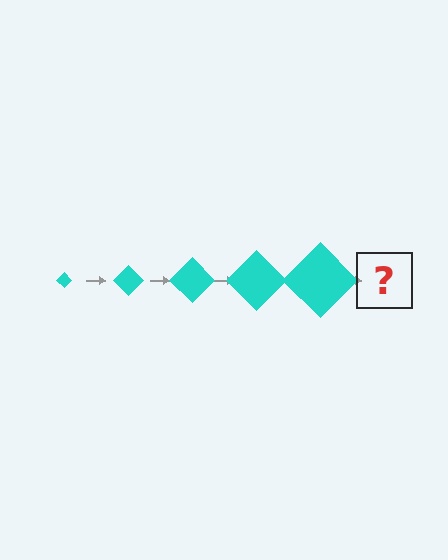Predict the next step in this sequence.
The next step is a cyan diamond, larger than the previous one.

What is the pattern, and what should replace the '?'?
The pattern is that the diamond gets progressively larger each step. The '?' should be a cyan diamond, larger than the previous one.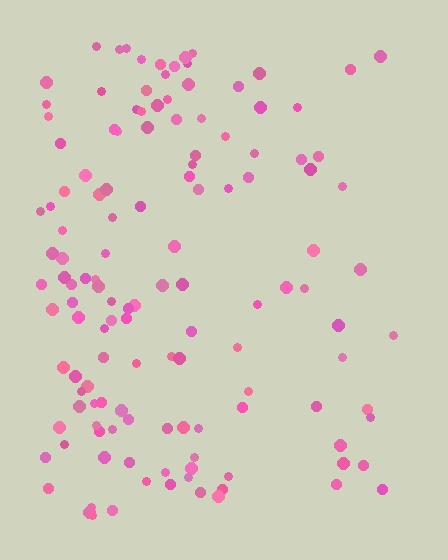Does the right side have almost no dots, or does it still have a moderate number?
Still a moderate number, just noticeably fewer than the left.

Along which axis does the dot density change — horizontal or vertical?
Horizontal.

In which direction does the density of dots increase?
From right to left, with the left side densest.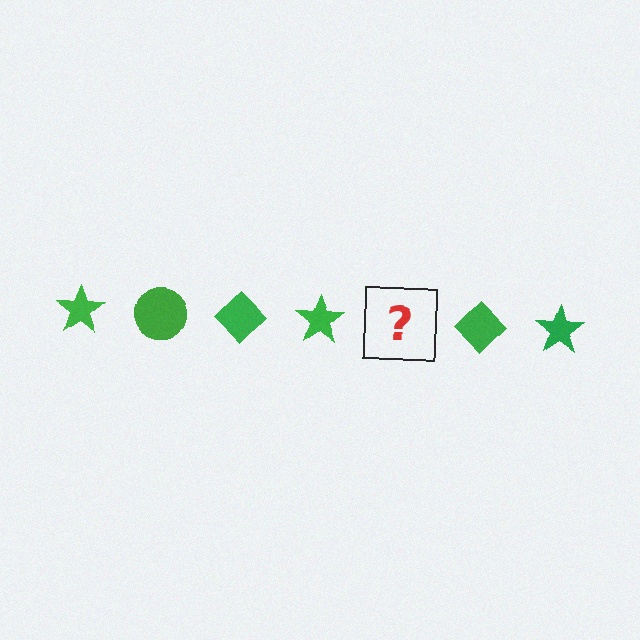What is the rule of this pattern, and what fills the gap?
The rule is that the pattern cycles through star, circle, diamond shapes in green. The gap should be filled with a green circle.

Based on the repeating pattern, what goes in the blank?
The blank should be a green circle.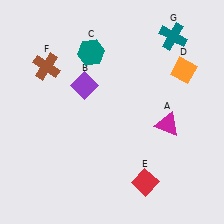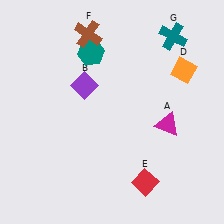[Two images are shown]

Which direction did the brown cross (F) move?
The brown cross (F) moved right.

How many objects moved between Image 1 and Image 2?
1 object moved between the two images.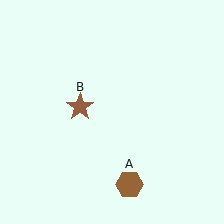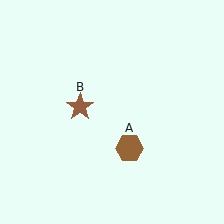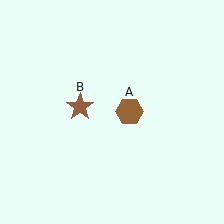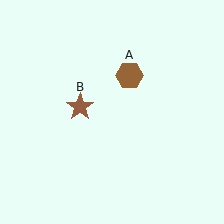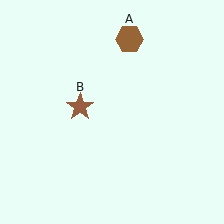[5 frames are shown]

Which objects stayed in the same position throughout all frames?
Brown star (object B) remained stationary.